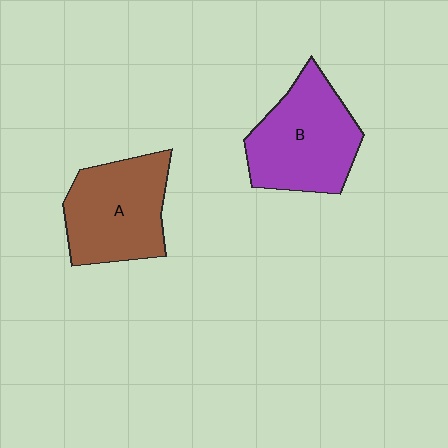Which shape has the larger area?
Shape B (purple).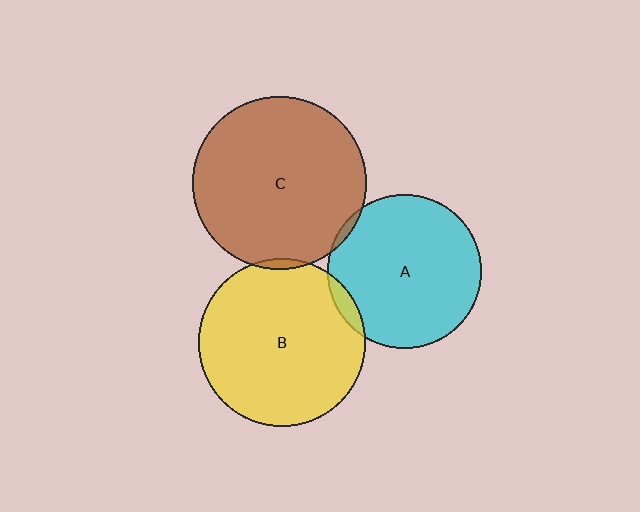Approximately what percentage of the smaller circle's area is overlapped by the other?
Approximately 5%.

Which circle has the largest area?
Circle C (brown).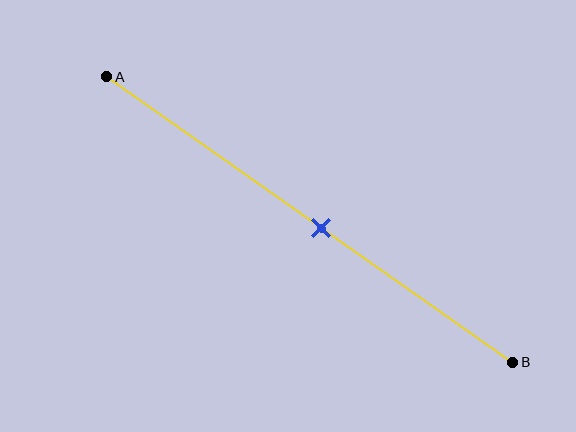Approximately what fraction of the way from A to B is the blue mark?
The blue mark is approximately 55% of the way from A to B.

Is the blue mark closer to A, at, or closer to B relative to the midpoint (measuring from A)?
The blue mark is closer to point B than the midpoint of segment AB.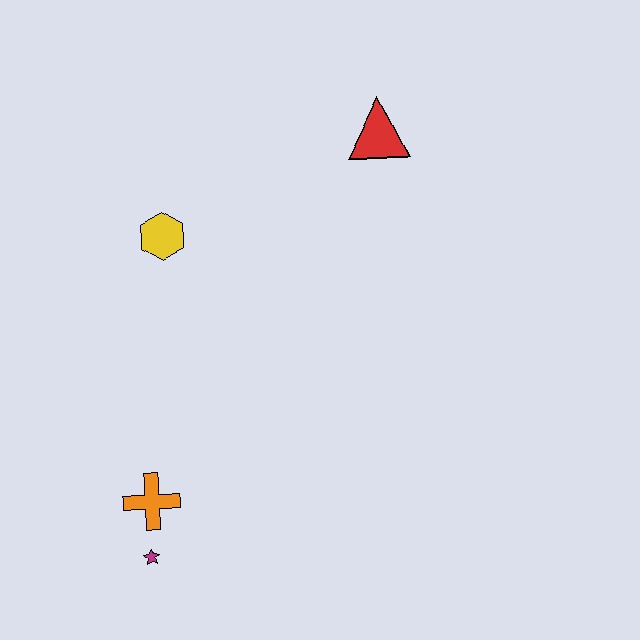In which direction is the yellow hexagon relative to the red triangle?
The yellow hexagon is to the left of the red triangle.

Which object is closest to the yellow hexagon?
The red triangle is closest to the yellow hexagon.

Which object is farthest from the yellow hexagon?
The magenta star is farthest from the yellow hexagon.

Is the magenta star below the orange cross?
Yes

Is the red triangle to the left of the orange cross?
No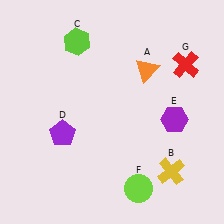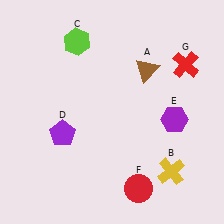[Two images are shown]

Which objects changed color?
A changed from orange to brown. F changed from lime to red.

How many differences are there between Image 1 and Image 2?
There are 2 differences between the two images.